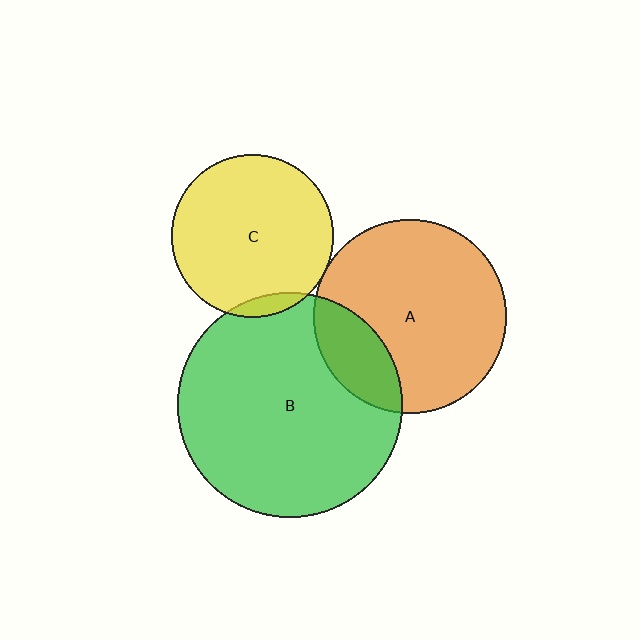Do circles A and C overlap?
Yes.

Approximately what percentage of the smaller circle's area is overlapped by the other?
Approximately 5%.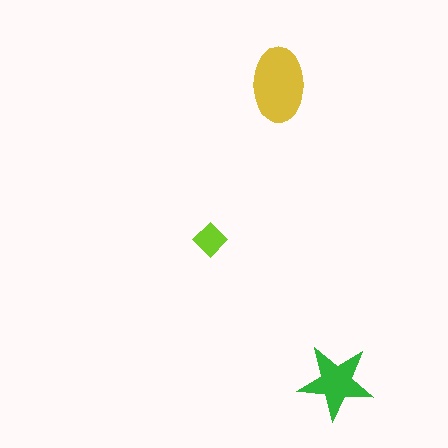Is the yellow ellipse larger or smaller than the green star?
Larger.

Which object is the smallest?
The lime diamond.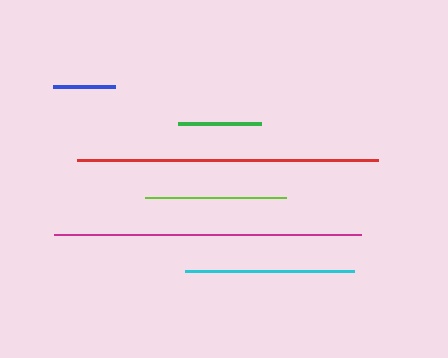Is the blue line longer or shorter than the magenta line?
The magenta line is longer than the blue line.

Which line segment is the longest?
The magenta line is the longest at approximately 307 pixels.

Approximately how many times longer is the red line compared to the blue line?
The red line is approximately 4.8 times the length of the blue line.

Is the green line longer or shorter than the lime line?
The lime line is longer than the green line.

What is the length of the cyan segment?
The cyan segment is approximately 169 pixels long.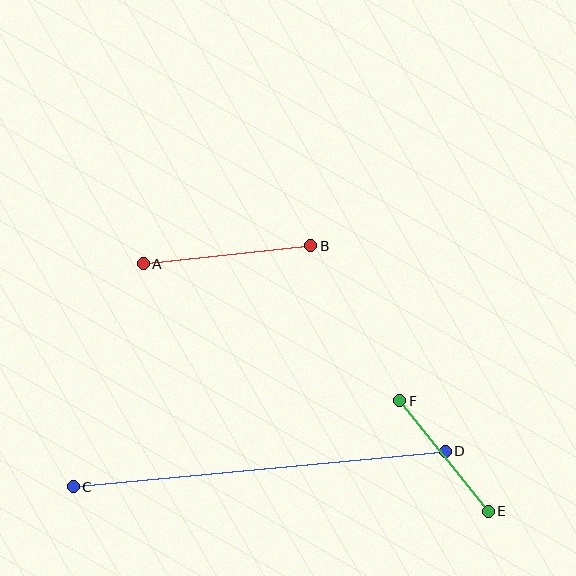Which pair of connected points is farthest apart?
Points C and D are farthest apart.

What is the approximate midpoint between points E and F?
The midpoint is at approximately (444, 456) pixels.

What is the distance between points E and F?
The distance is approximately 142 pixels.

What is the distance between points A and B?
The distance is approximately 169 pixels.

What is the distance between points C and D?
The distance is approximately 374 pixels.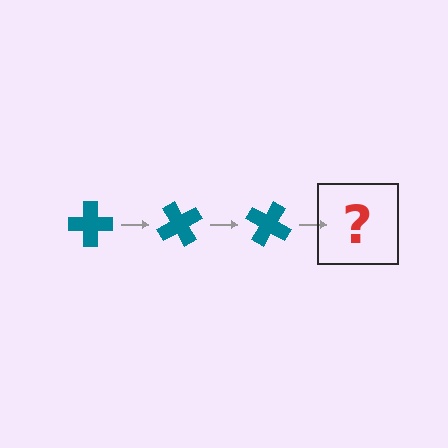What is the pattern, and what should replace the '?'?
The pattern is that the cross rotates 60 degrees each step. The '?' should be a teal cross rotated 180 degrees.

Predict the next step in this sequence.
The next step is a teal cross rotated 180 degrees.